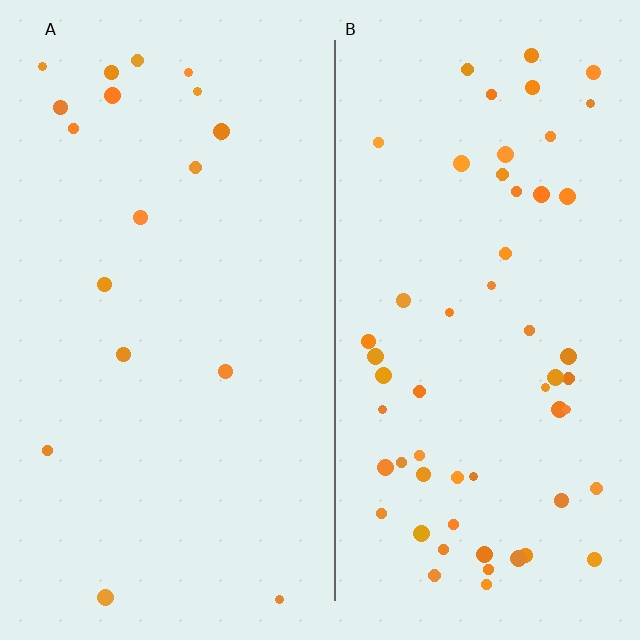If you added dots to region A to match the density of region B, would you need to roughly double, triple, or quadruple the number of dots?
Approximately triple.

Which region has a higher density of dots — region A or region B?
B (the right).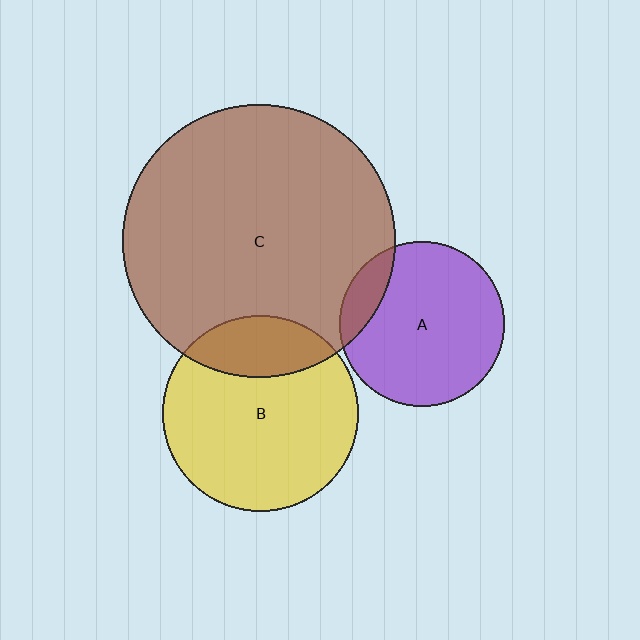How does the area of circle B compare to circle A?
Approximately 1.4 times.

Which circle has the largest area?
Circle C (brown).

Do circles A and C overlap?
Yes.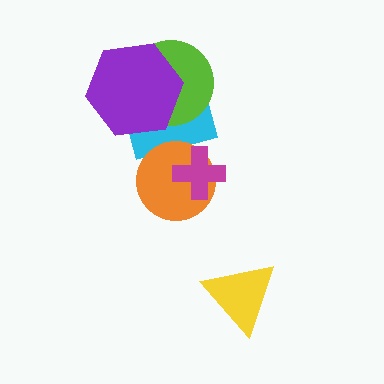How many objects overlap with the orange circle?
2 objects overlap with the orange circle.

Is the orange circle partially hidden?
Yes, it is partially covered by another shape.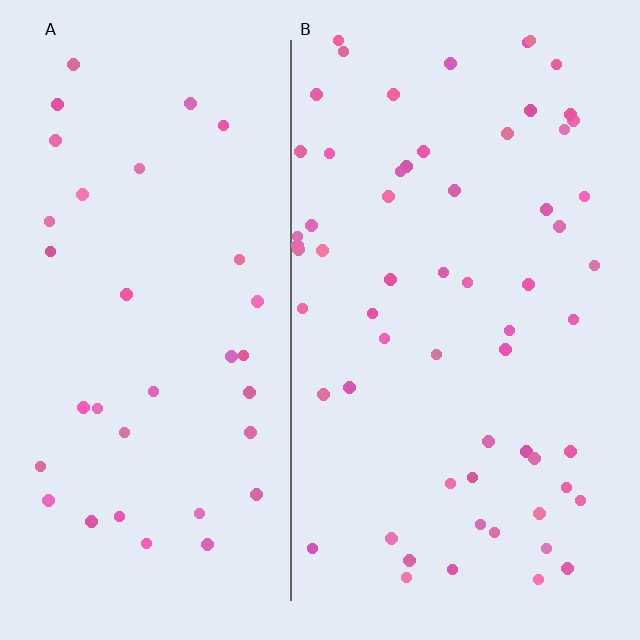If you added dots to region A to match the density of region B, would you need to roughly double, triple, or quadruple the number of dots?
Approximately double.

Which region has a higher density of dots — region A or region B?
B (the right).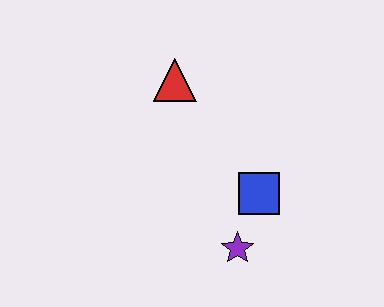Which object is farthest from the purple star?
The red triangle is farthest from the purple star.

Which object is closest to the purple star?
The blue square is closest to the purple star.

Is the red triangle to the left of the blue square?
Yes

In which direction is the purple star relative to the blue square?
The purple star is below the blue square.